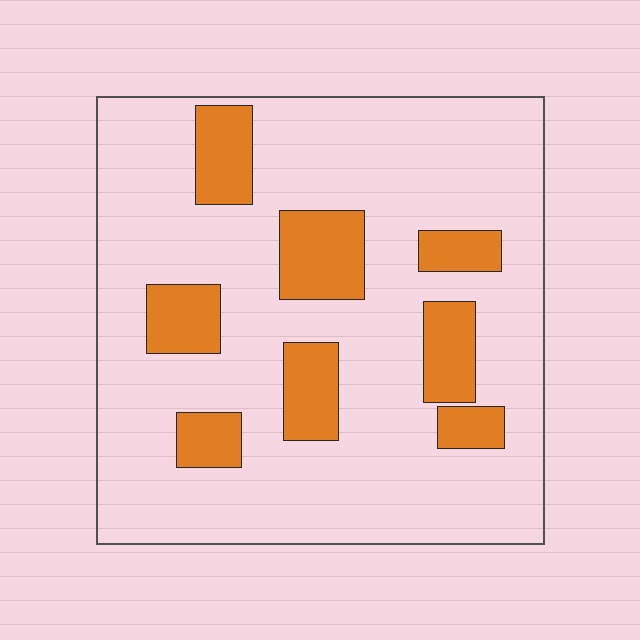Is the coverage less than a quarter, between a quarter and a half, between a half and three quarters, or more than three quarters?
Less than a quarter.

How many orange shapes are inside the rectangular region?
8.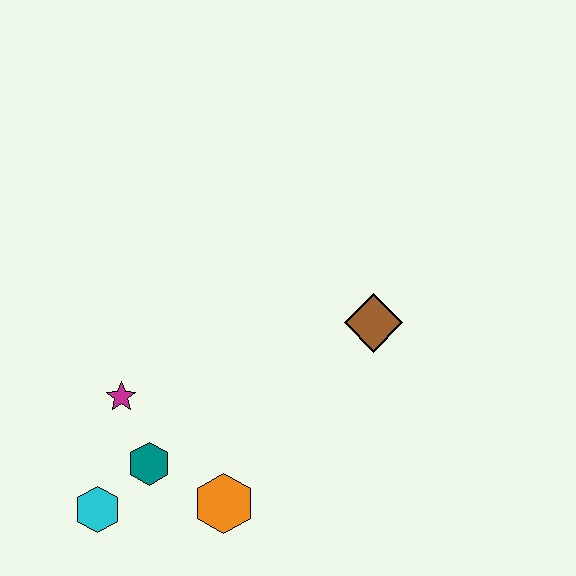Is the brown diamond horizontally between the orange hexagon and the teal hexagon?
No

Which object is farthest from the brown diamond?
The cyan hexagon is farthest from the brown diamond.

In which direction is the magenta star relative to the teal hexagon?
The magenta star is above the teal hexagon.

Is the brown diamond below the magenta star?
No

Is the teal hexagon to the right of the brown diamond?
No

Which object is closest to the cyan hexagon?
The teal hexagon is closest to the cyan hexagon.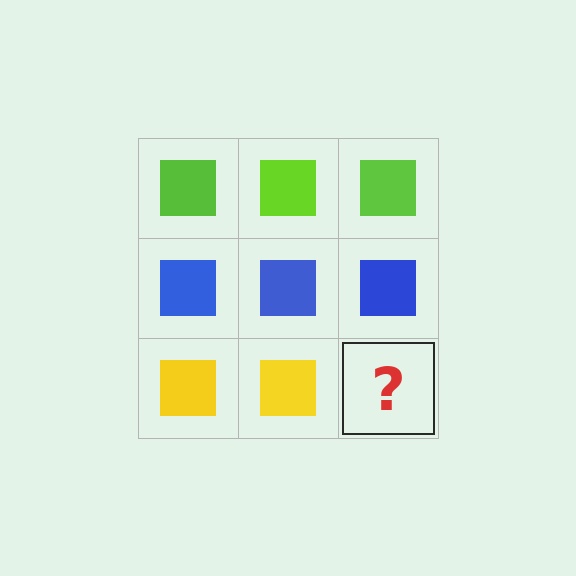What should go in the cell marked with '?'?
The missing cell should contain a yellow square.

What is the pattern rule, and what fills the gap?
The rule is that each row has a consistent color. The gap should be filled with a yellow square.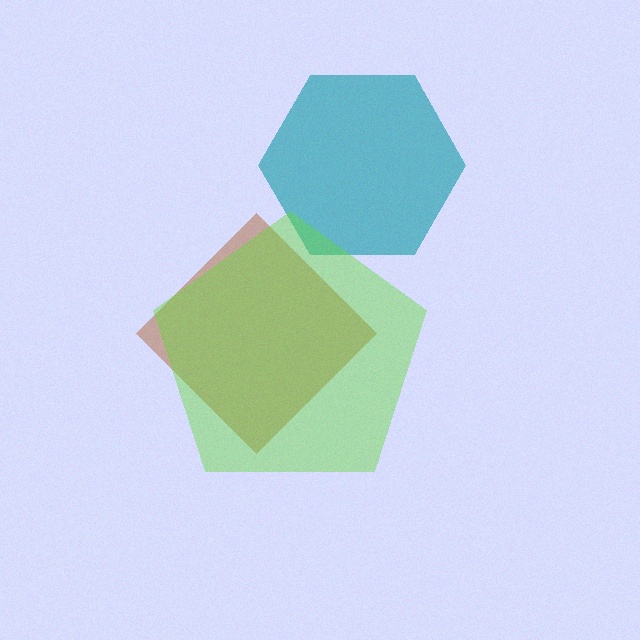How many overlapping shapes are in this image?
There are 3 overlapping shapes in the image.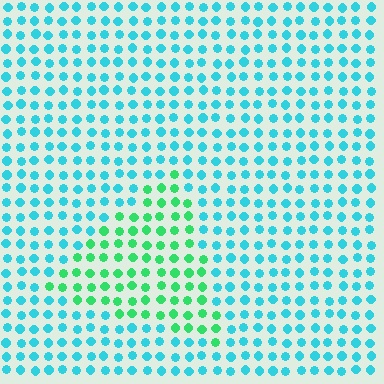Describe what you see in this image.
The image is filled with small cyan elements in a uniform arrangement. A triangle-shaped region is visible where the elements are tinted to a slightly different hue, forming a subtle color boundary.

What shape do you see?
I see a triangle.